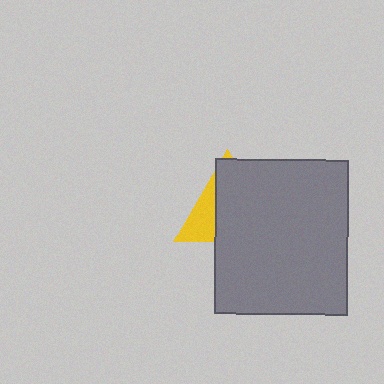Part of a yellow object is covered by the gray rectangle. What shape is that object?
It is a triangle.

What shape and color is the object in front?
The object in front is a gray rectangle.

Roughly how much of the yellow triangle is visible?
A small part of it is visible (roughly 31%).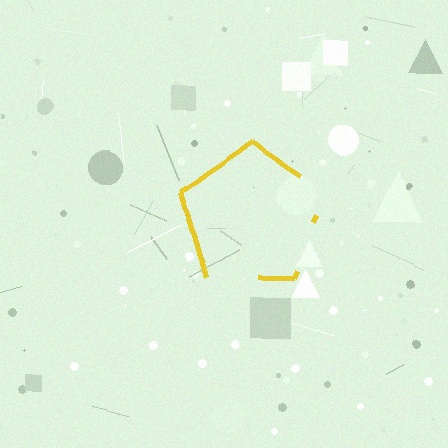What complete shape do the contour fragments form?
The contour fragments form a pentagon.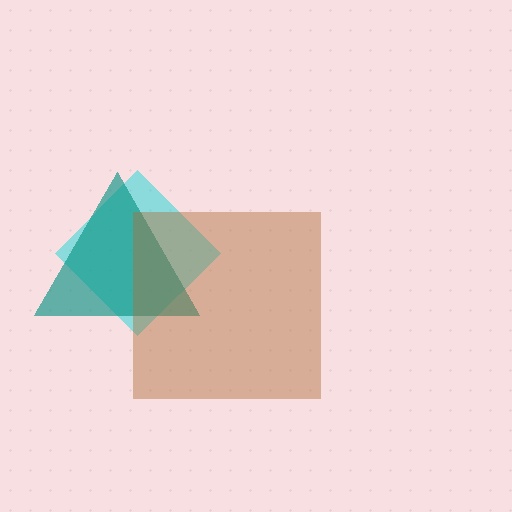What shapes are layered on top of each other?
The layered shapes are: a cyan diamond, a teal triangle, a brown square.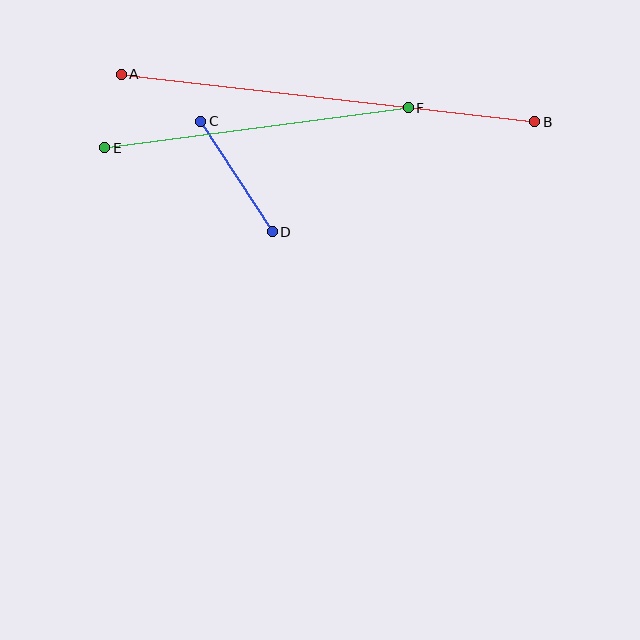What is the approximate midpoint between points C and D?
The midpoint is at approximately (237, 176) pixels.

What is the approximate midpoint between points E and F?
The midpoint is at approximately (257, 128) pixels.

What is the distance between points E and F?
The distance is approximately 306 pixels.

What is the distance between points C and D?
The distance is approximately 132 pixels.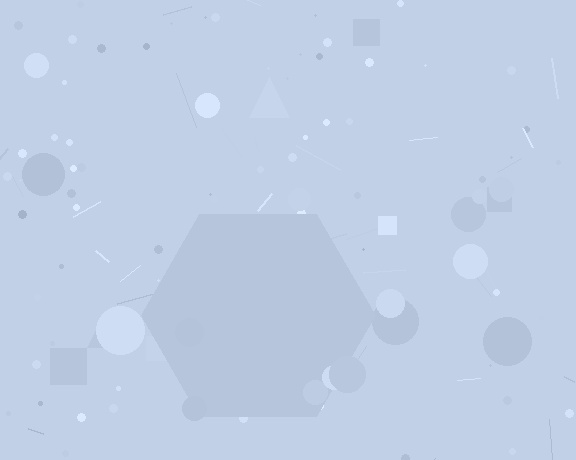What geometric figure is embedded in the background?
A hexagon is embedded in the background.